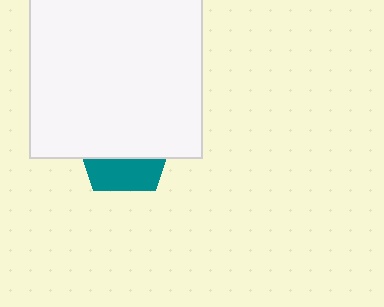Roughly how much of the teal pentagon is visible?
A small part of it is visible (roughly 34%).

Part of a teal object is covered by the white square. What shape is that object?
It is a pentagon.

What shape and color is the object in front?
The object in front is a white square.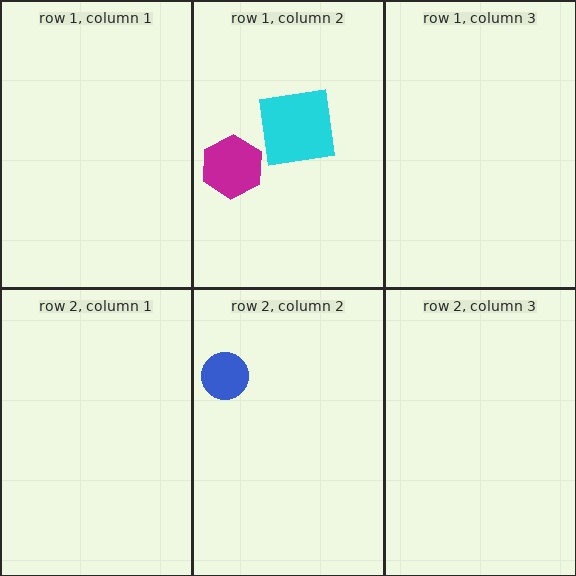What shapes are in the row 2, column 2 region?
The blue circle.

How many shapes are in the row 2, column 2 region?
1.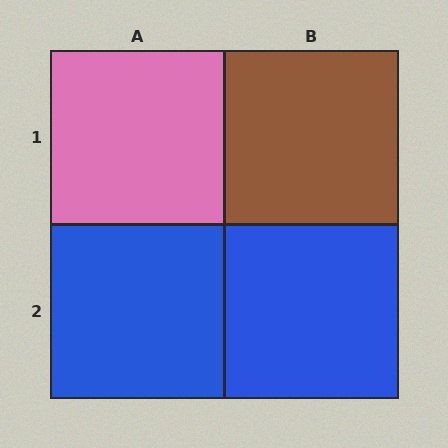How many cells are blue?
2 cells are blue.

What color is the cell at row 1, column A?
Pink.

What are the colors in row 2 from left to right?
Blue, blue.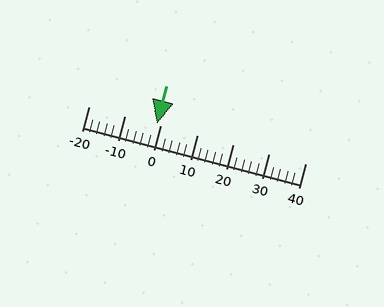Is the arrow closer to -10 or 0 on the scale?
The arrow is closer to 0.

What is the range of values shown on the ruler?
The ruler shows values from -20 to 40.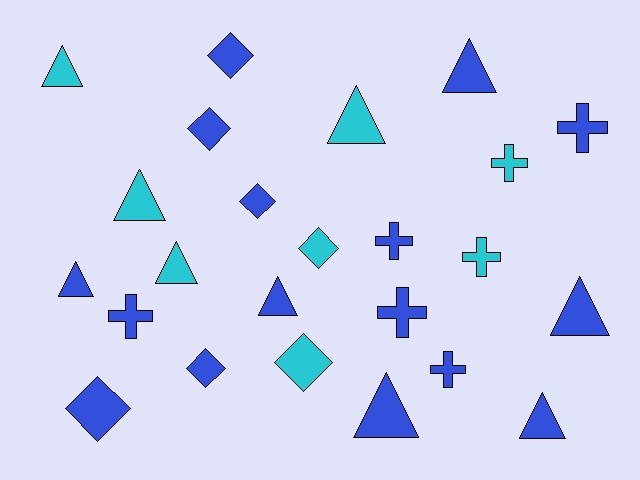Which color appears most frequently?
Blue, with 16 objects.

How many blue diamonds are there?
There are 5 blue diamonds.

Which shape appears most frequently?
Triangle, with 10 objects.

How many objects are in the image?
There are 24 objects.